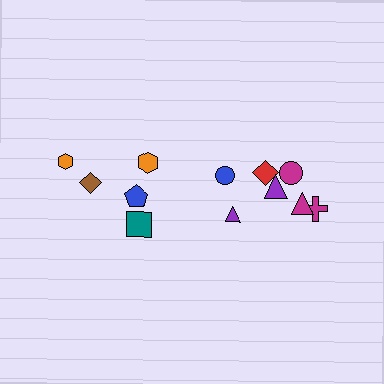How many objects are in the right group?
There are 7 objects.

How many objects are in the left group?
There are 5 objects.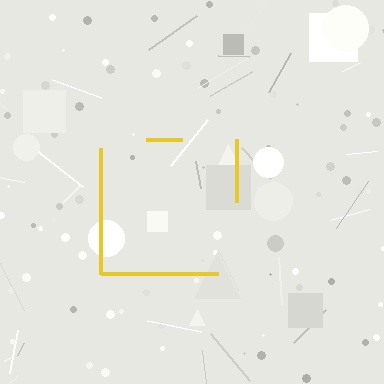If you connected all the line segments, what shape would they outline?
They would outline a square.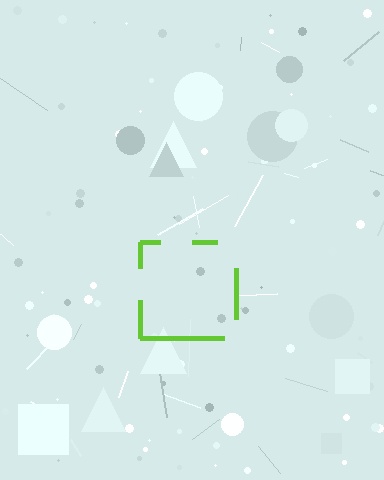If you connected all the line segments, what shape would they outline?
They would outline a square.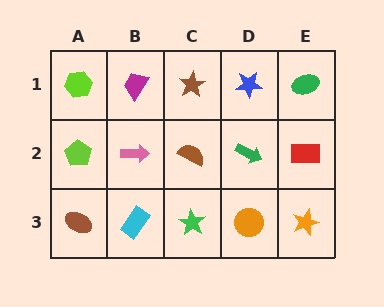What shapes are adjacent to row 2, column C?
A brown star (row 1, column C), a green star (row 3, column C), a pink arrow (row 2, column B), a green arrow (row 2, column D).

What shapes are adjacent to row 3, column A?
A lime pentagon (row 2, column A), a cyan rectangle (row 3, column B).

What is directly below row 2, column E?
An orange star.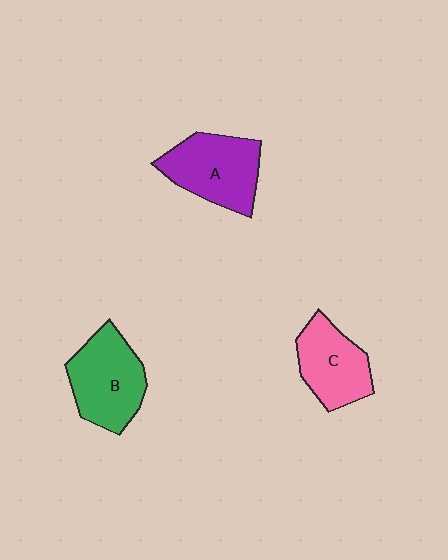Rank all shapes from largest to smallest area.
From largest to smallest: B (green), A (purple), C (pink).